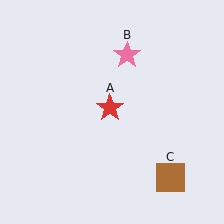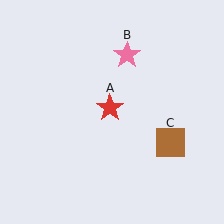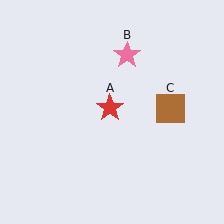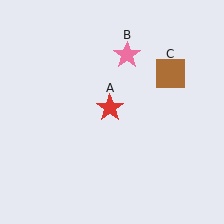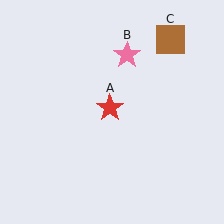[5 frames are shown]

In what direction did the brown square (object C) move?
The brown square (object C) moved up.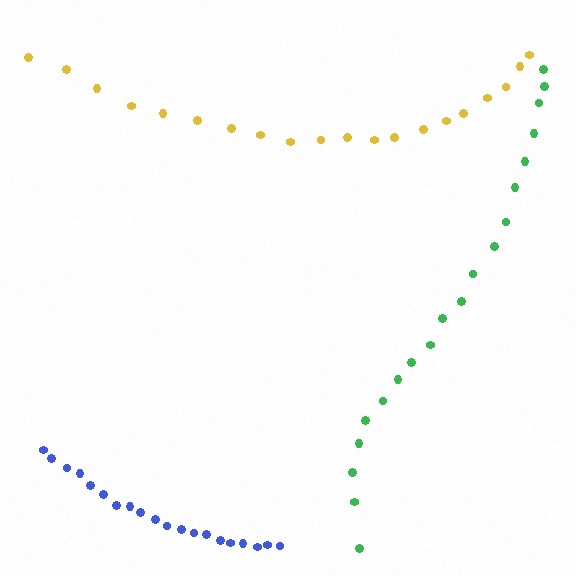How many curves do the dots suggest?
There are 3 distinct paths.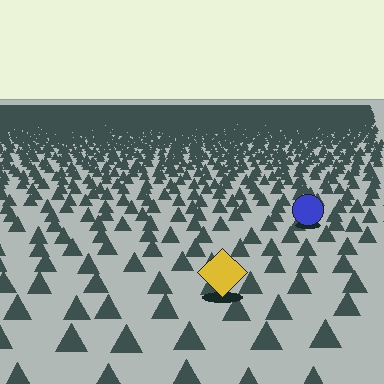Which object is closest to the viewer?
The yellow diamond is closest. The texture marks near it are larger and more spread out.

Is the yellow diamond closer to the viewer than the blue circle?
Yes. The yellow diamond is closer — you can tell from the texture gradient: the ground texture is coarser near it.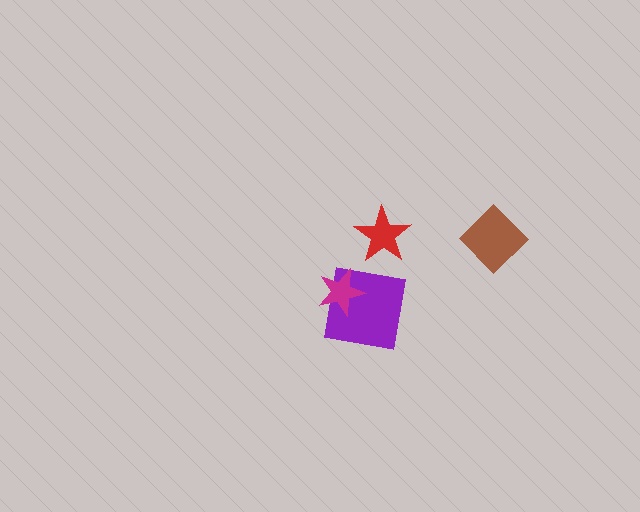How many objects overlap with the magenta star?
1 object overlaps with the magenta star.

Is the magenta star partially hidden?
No, no other shape covers it.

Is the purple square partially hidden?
Yes, it is partially covered by another shape.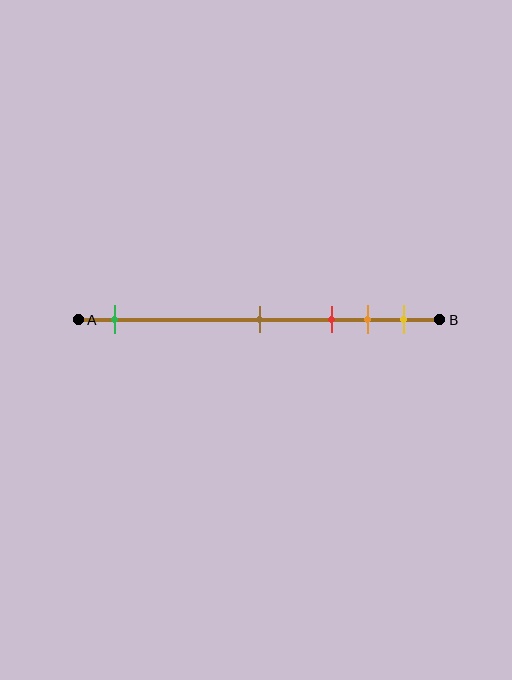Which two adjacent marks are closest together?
The orange and yellow marks are the closest adjacent pair.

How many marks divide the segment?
There are 5 marks dividing the segment.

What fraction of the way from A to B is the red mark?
The red mark is approximately 70% (0.7) of the way from A to B.